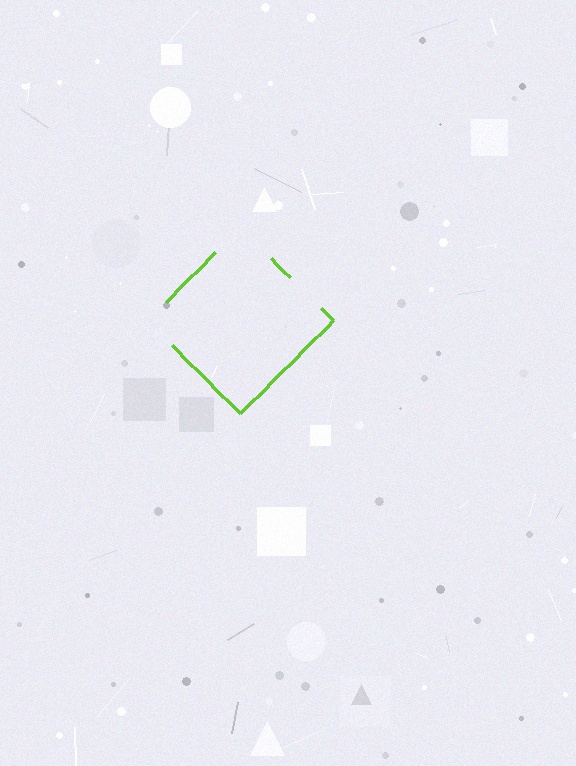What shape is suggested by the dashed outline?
The dashed outline suggests a diamond.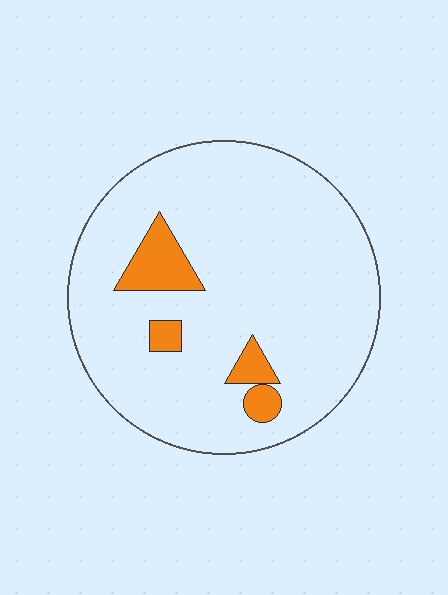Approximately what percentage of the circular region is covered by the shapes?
Approximately 10%.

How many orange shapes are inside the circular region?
4.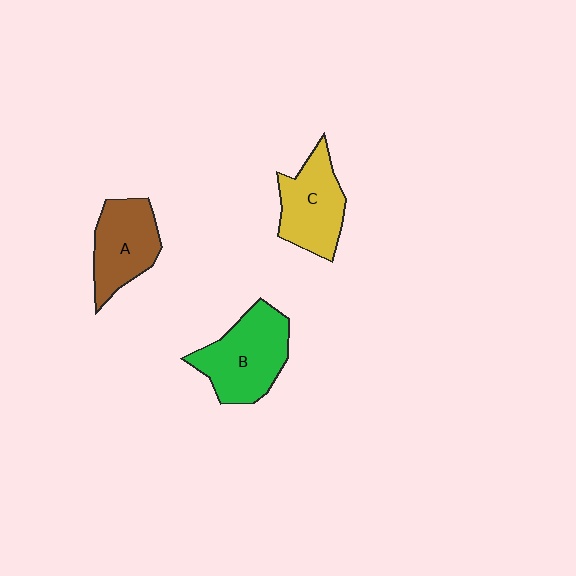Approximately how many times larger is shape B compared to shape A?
Approximately 1.2 times.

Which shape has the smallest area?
Shape A (brown).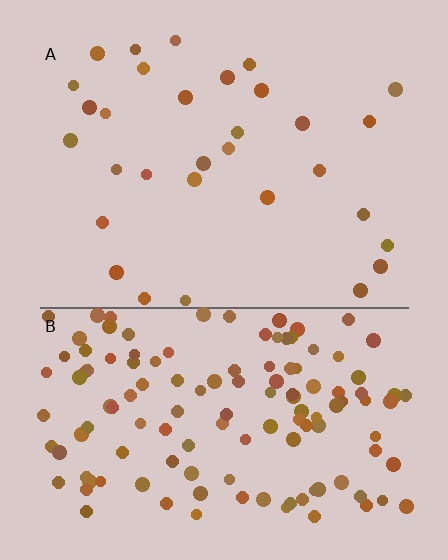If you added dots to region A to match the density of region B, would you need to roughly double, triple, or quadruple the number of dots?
Approximately quadruple.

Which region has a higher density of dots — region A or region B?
B (the bottom).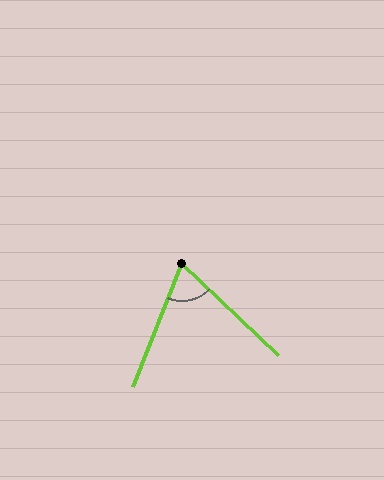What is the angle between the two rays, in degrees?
Approximately 68 degrees.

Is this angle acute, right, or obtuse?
It is acute.